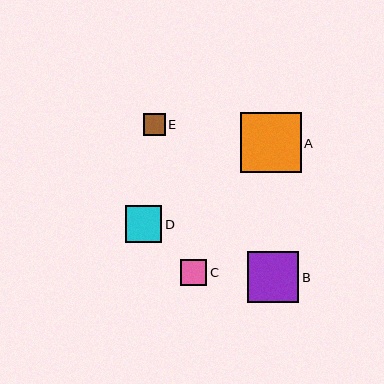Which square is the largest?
Square A is the largest with a size of approximately 61 pixels.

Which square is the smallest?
Square E is the smallest with a size of approximately 22 pixels.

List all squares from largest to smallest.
From largest to smallest: A, B, D, C, E.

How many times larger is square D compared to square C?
Square D is approximately 1.4 times the size of square C.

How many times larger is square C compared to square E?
Square C is approximately 1.2 times the size of square E.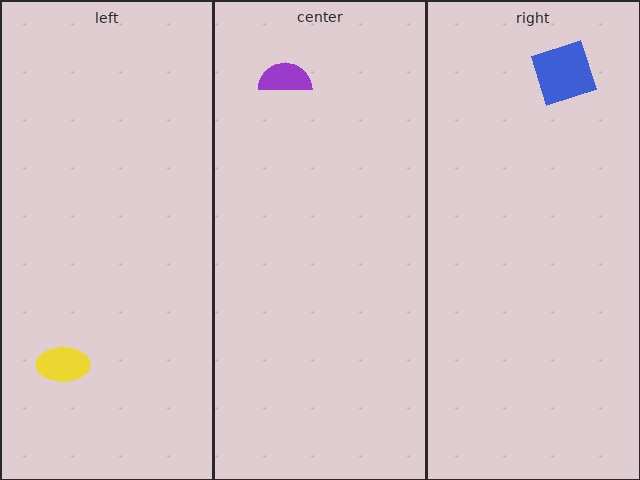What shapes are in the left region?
The yellow ellipse.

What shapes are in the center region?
The purple semicircle.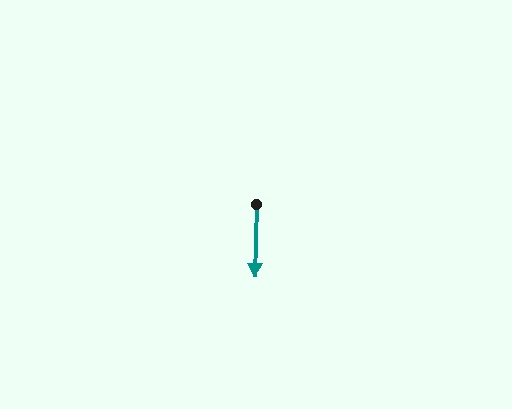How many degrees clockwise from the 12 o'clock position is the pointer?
Approximately 181 degrees.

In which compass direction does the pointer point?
South.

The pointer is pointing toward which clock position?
Roughly 6 o'clock.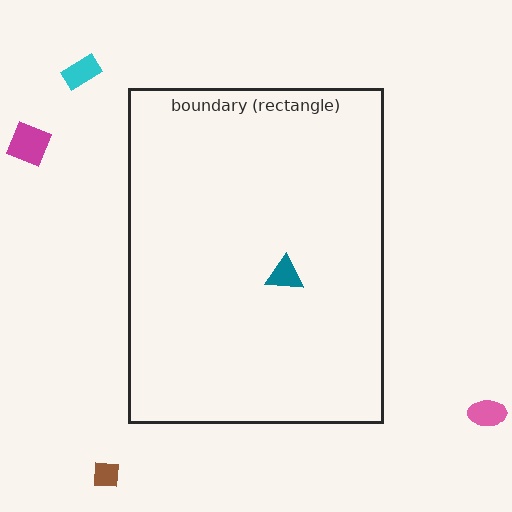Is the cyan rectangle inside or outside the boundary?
Outside.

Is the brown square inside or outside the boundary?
Outside.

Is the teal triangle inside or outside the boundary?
Inside.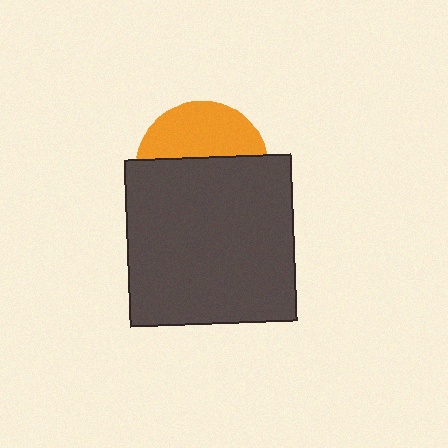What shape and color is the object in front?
The object in front is a dark gray square.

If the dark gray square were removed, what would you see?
You would see the complete orange circle.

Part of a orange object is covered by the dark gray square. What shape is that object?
It is a circle.